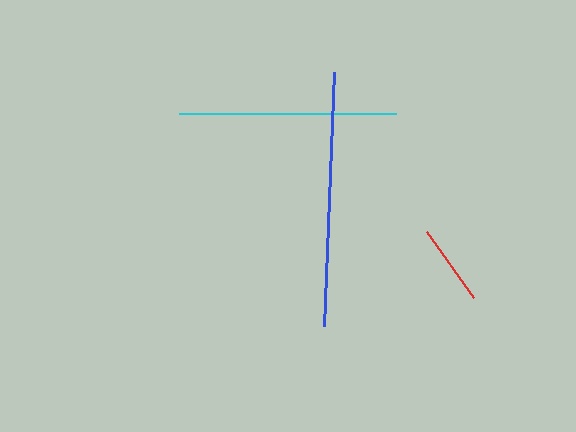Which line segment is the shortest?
The red line is the shortest at approximately 81 pixels.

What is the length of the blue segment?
The blue segment is approximately 255 pixels long.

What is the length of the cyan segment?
The cyan segment is approximately 217 pixels long.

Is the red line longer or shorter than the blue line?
The blue line is longer than the red line.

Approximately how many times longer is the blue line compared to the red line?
The blue line is approximately 3.1 times the length of the red line.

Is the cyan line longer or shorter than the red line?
The cyan line is longer than the red line.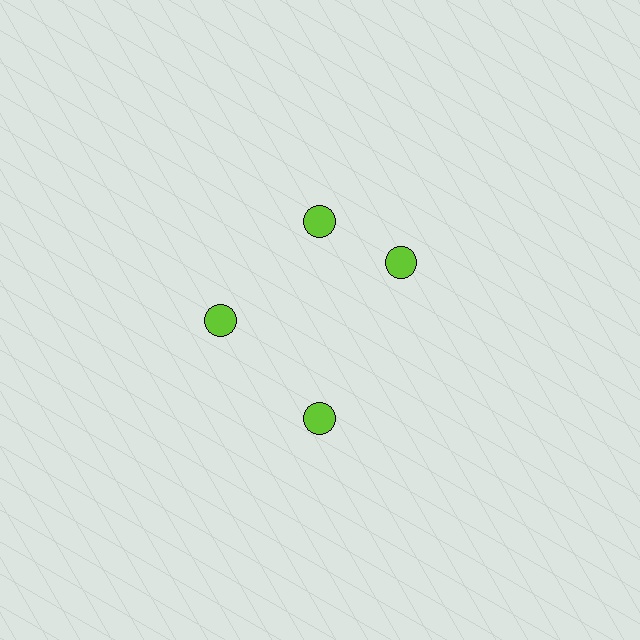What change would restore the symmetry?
The symmetry would be restored by rotating it back into even spacing with its neighbors so that all 4 circles sit at equal angles and equal distance from the center.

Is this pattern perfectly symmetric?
No. The 4 lime circles are arranged in a ring, but one element near the 3 o'clock position is rotated out of alignment along the ring, breaking the 4-fold rotational symmetry.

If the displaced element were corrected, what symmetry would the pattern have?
It would have 4-fold rotational symmetry — the pattern would map onto itself every 90 degrees.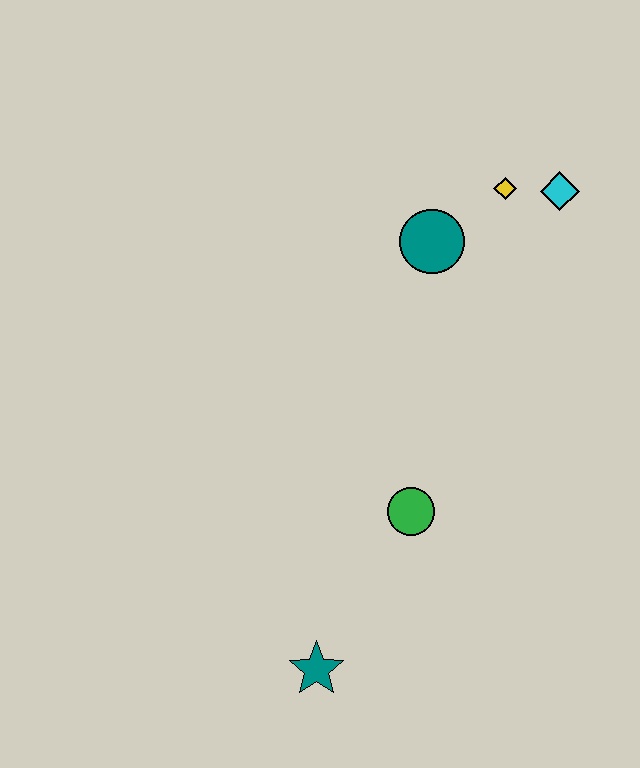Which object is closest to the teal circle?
The yellow diamond is closest to the teal circle.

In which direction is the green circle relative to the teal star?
The green circle is above the teal star.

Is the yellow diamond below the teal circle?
No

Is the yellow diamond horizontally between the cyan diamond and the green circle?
Yes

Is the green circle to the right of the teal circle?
No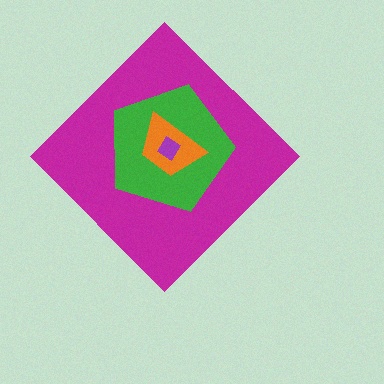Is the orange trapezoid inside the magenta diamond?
Yes.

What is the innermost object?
The purple diamond.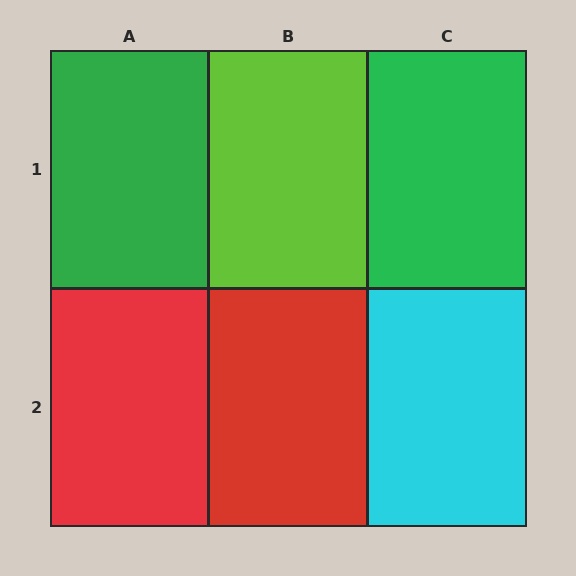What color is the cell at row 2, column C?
Cyan.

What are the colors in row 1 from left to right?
Green, lime, green.